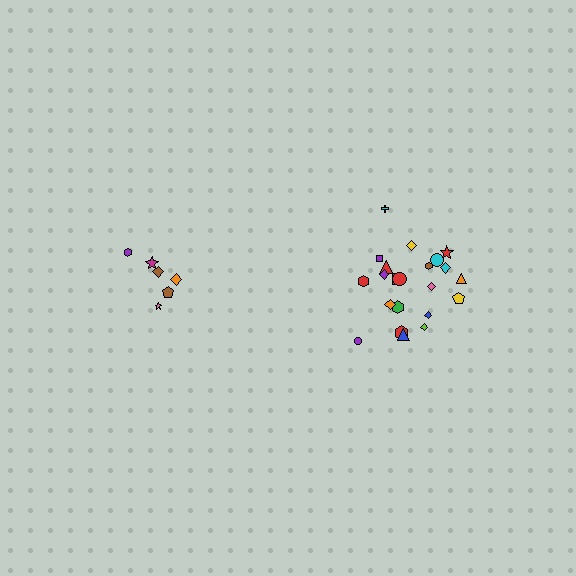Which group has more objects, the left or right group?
The right group.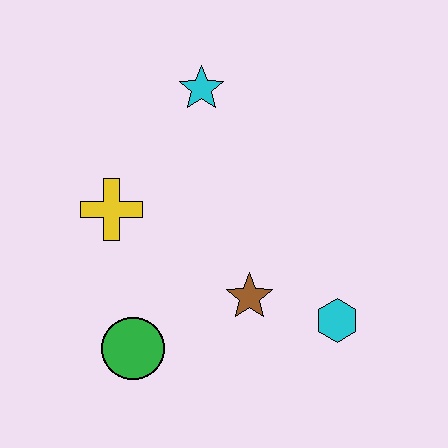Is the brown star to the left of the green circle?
No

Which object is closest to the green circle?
The brown star is closest to the green circle.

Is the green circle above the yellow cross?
No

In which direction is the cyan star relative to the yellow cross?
The cyan star is above the yellow cross.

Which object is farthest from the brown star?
The cyan star is farthest from the brown star.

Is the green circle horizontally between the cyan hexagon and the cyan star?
No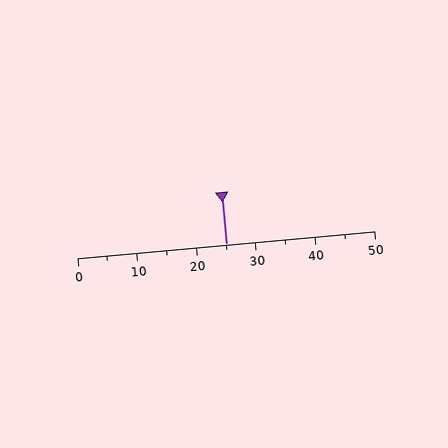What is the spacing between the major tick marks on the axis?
The major ticks are spaced 10 apart.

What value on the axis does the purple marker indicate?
The marker indicates approximately 25.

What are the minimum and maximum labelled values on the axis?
The axis runs from 0 to 50.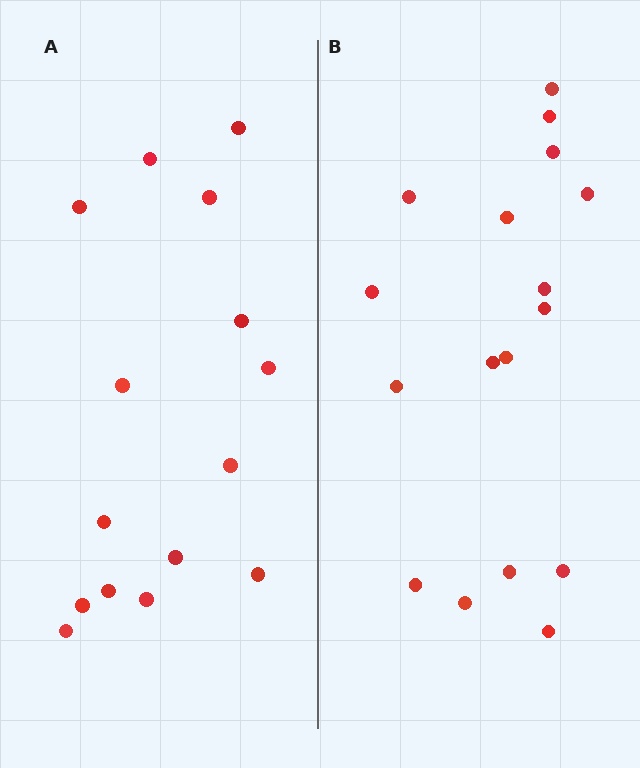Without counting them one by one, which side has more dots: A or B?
Region B (the right region) has more dots.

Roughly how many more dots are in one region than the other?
Region B has just a few more — roughly 2 or 3 more dots than region A.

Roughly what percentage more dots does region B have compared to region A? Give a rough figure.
About 15% more.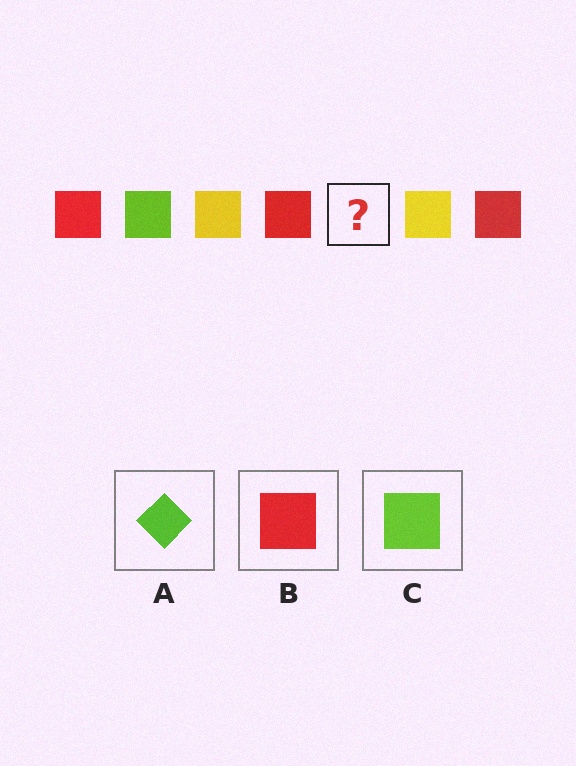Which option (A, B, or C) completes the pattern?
C.